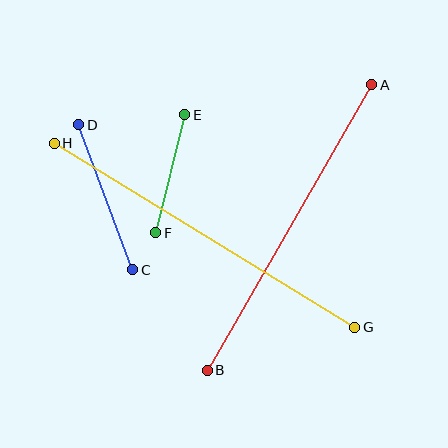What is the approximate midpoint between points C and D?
The midpoint is at approximately (106, 197) pixels.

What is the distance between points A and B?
The distance is approximately 329 pixels.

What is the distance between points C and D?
The distance is approximately 154 pixels.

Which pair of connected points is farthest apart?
Points G and H are farthest apart.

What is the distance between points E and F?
The distance is approximately 121 pixels.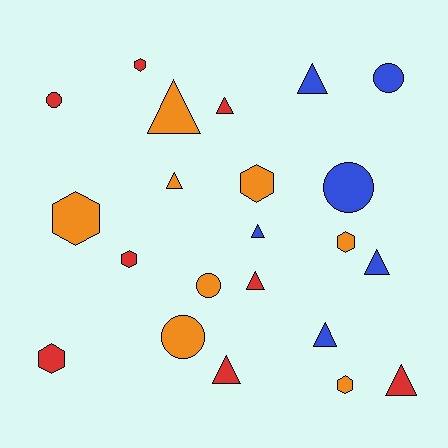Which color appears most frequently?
Orange, with 8 objects.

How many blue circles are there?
There are 2 blue circles.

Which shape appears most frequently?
Triangle, with 10 objects.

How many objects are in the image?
There are 22 objects.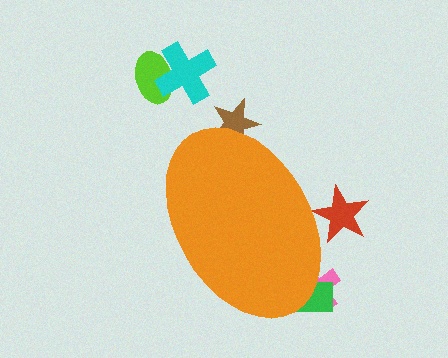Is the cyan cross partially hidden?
No, the cyan cross is fully visible.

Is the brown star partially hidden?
Yes, the brown star is partially hidden behind the orange ellipse.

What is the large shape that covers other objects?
An orange ellipse.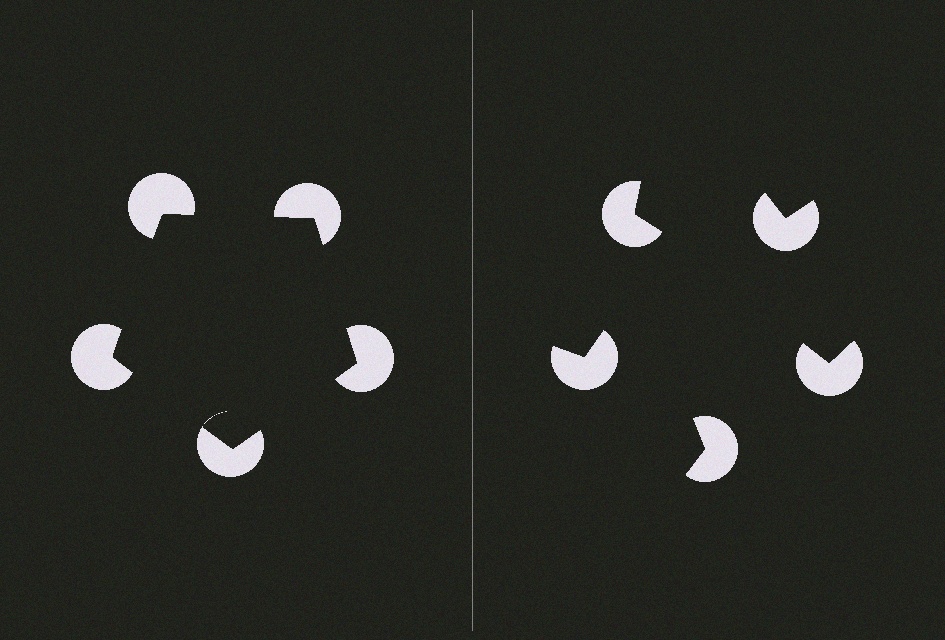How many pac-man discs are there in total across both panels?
10 — 5 on each side.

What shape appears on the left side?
An illusory pentagon.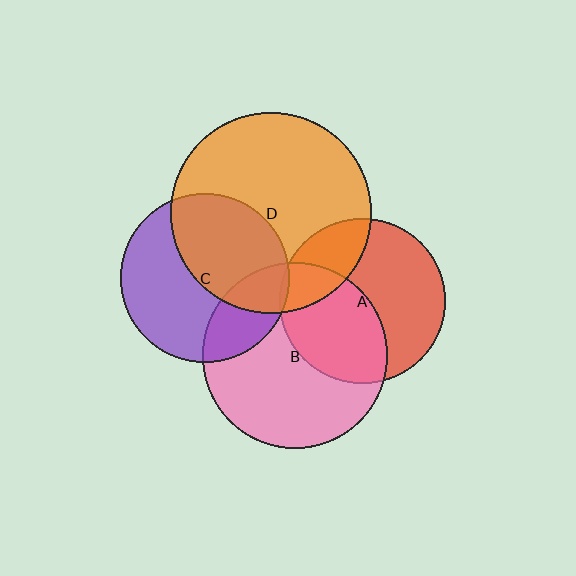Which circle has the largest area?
Circle D (orange).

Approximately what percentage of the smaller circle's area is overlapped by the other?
Approximately 45%.